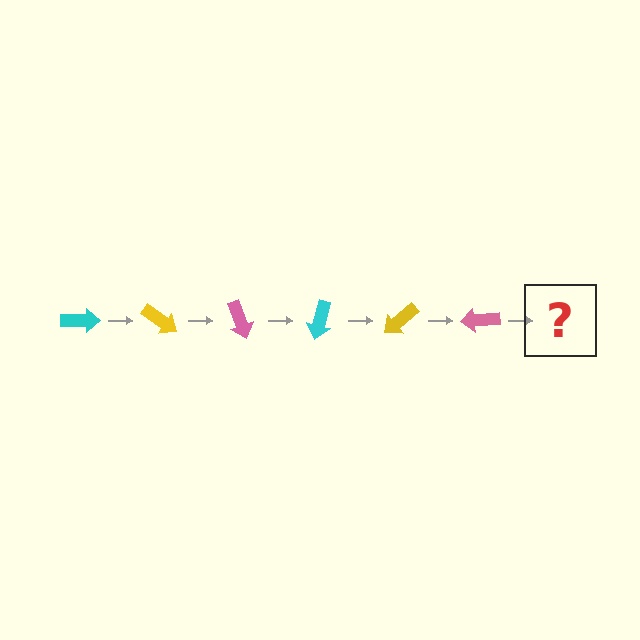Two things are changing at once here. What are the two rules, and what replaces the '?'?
The two rules are that it rotates 35 degrees each step and the color cycles through cyan, yellow, and pink. The '?' should be a cyan arrow, rotated 210 degrees from the start.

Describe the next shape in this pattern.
It should be a cyan arrow, rotated 210 degrees from the start.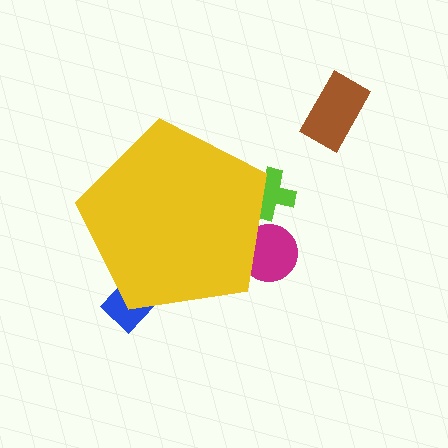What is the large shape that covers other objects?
A yellow pentagon.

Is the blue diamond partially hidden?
Yes, the blue diamond is partially hidden behind the yellow pentagon.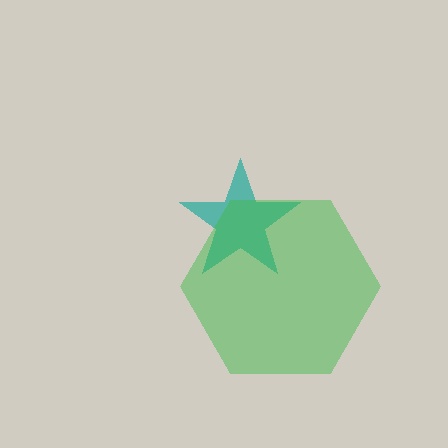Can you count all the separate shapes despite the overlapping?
Yes, there are 2 separate shapes.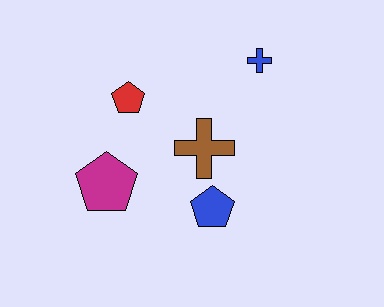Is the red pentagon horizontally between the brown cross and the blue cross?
No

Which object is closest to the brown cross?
The blue pentagon is closest to the brown cross.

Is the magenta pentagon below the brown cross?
Yes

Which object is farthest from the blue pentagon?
The blue cross is farthest from the blue pentagon.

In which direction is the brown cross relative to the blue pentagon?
The brown cross is above the blue pentagon.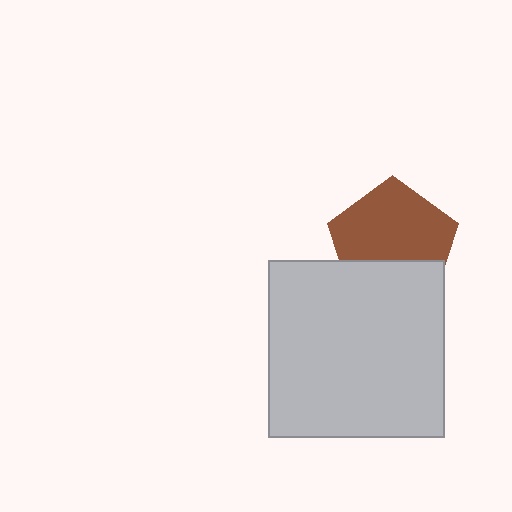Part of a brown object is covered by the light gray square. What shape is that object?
It is a pentagon.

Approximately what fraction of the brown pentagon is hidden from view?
Roughly 35% of the brown pentagon is hidden behind the light gray square.